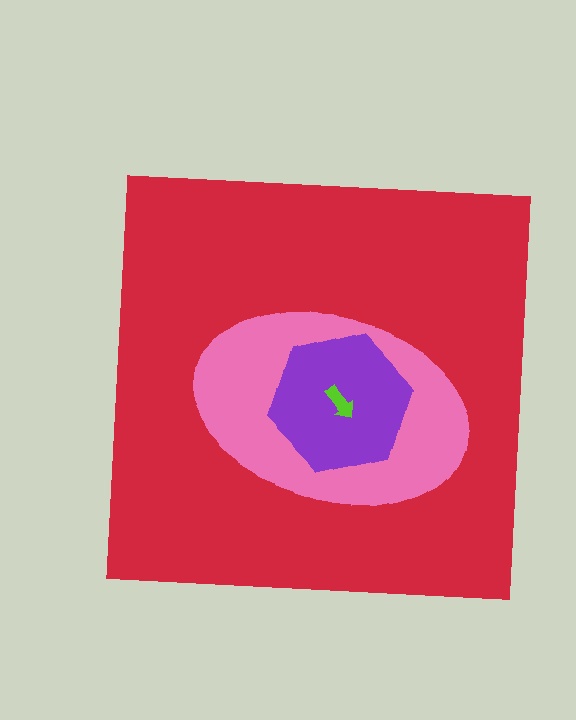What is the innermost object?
The lime arrow.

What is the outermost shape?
The red square.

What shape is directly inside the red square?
The pink ellipse.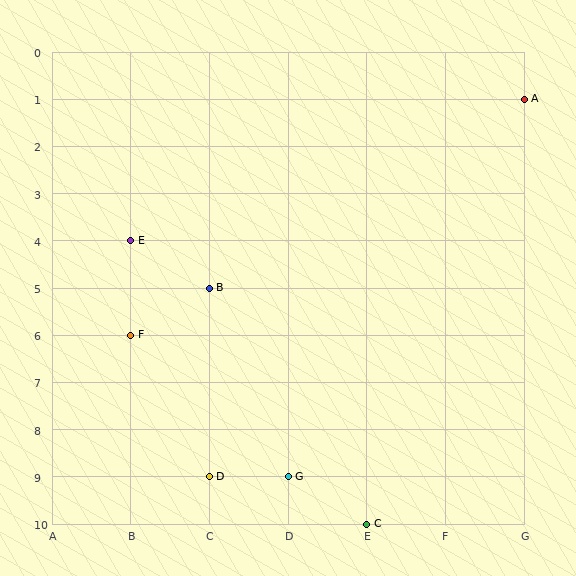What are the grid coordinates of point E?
Point E is at grid coordinates (B, 4).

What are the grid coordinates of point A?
Point A is at grid coordinates (G, 1).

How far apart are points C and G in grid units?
Points C and G are 1 column and 1 row apart (about 1.4 grid units diagonally).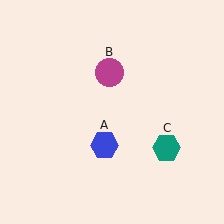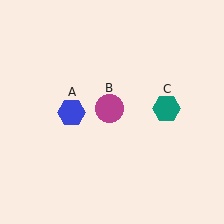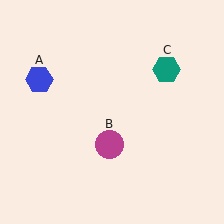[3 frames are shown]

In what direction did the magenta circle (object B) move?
The magenta circle (object B) moved down.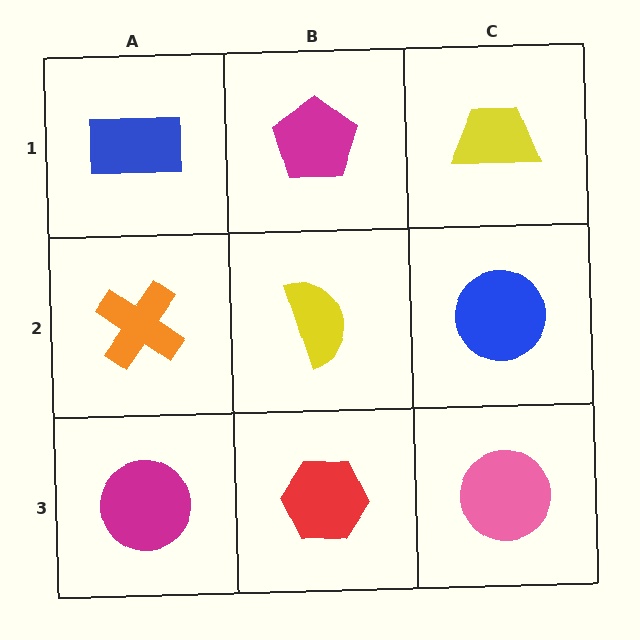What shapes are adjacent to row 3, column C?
A blue circle (row 2, column C), a red hexagon (row 3, column B).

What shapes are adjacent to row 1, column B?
A yellow semicircle (row 2, column B), a blue rectangle (row 1, column A), a yellow trapezoid (row 1, column C).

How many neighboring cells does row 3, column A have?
2.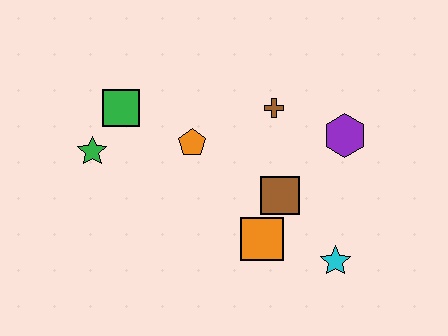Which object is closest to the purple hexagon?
The brown cross is closest to the purple hexagon.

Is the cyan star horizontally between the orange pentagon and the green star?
No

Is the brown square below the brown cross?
Yes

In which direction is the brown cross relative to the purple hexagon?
The brown cross is to the left of the purple hexagon.